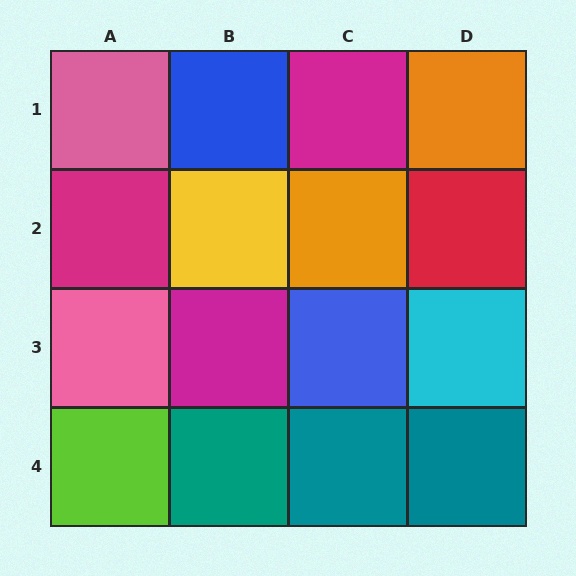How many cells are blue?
2 cells are blue.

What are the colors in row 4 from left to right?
Lime, teal, teal, teal.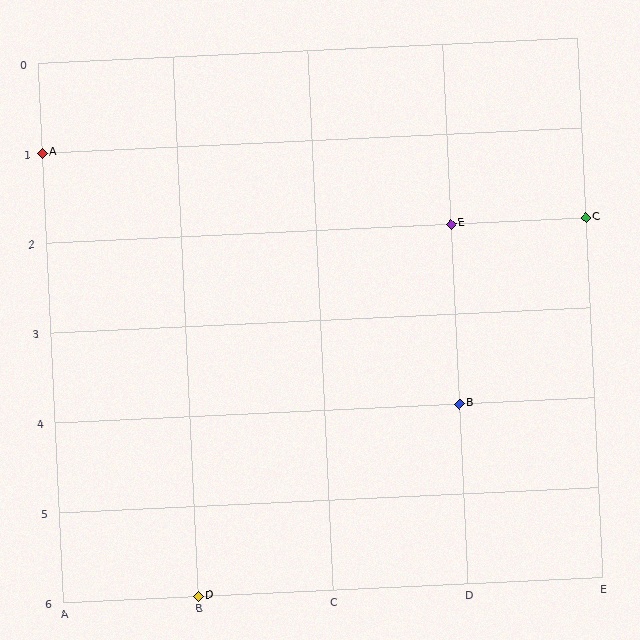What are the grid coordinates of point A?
Point A is at grid coordinates (A, 1).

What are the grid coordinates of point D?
Point D is at grid coordinates (B, 6).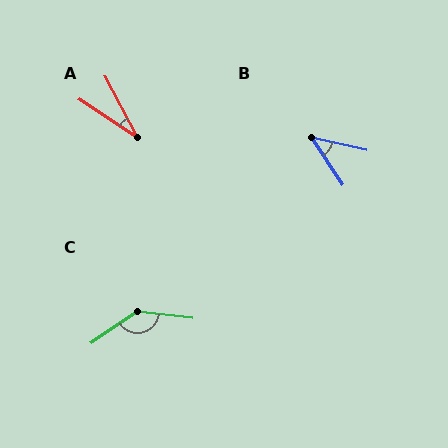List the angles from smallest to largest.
A (29°), B (44°), C (139°).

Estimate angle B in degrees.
Approximately 44 degrees.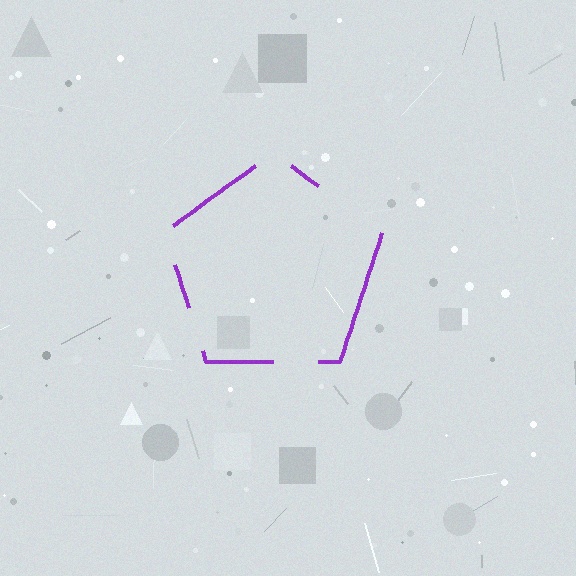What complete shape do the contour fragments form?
The contour fragments form a pentagon.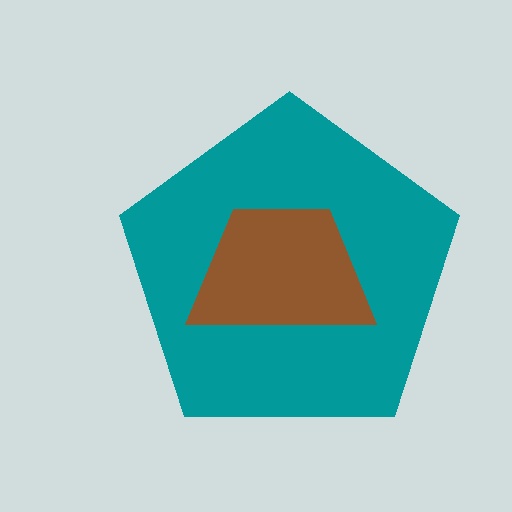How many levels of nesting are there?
2.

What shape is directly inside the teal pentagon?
The brown trapezoid.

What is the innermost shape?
The brown trapezoid.